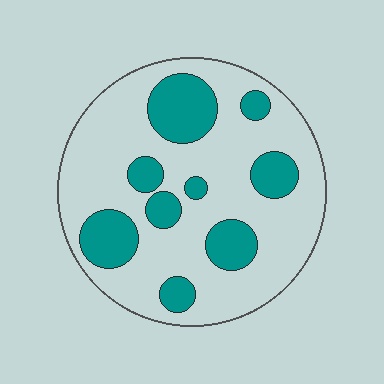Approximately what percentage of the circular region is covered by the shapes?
Approximately 25%.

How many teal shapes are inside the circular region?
9.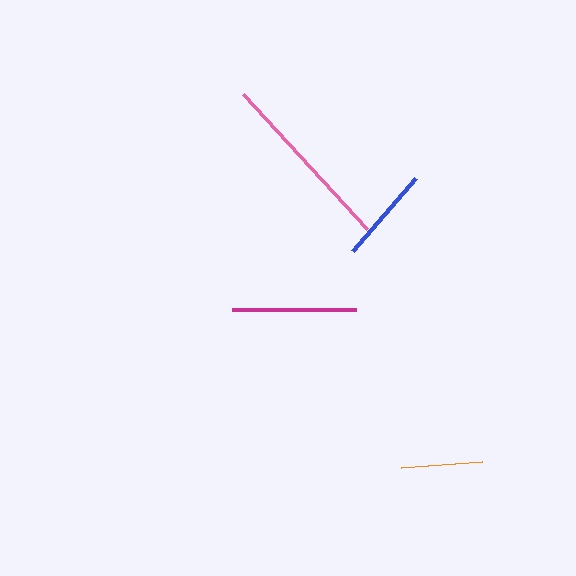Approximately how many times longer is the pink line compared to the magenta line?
The pink line is approximately 1.5 times the length of the magenta line.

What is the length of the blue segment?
The blue segment is approximately 96 pixels long.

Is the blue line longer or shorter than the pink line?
The pink line is longer than the blue line.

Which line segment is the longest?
The pink line is the longest at approximately 183 pixels.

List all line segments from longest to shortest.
From longest to shortest: pink, magenta, blue, orange.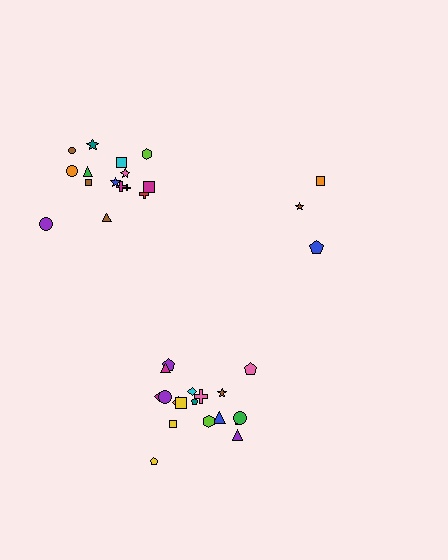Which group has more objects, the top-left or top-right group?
The top-left group.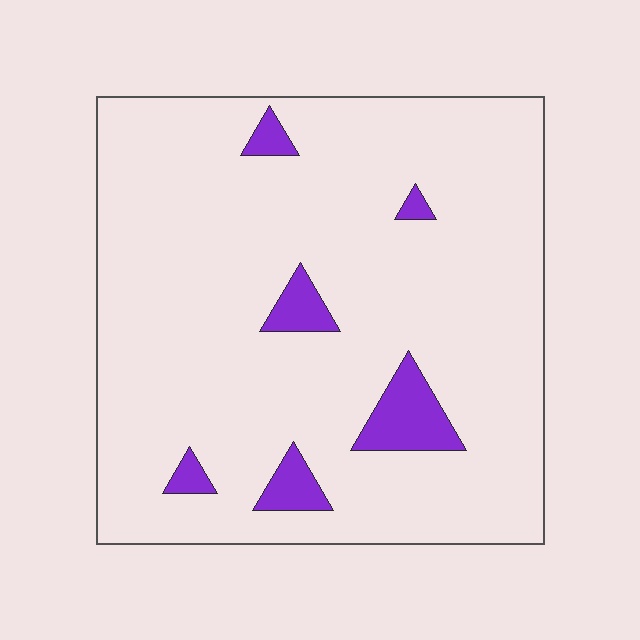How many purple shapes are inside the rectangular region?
6.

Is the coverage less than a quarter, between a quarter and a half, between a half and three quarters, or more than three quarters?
Less than a quarter.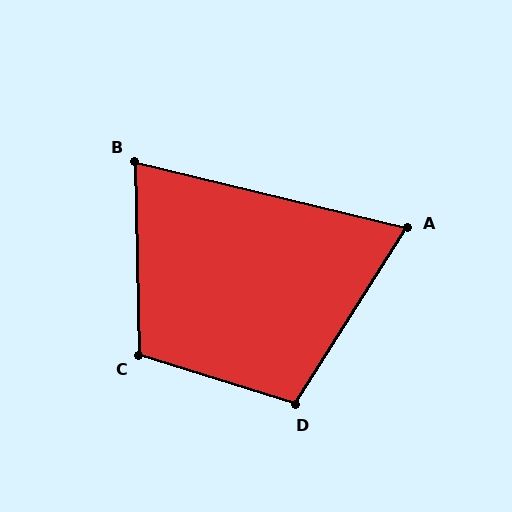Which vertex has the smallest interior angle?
A, at approximately 71 degrees.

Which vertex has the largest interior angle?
C, at approximately 109 degrees.